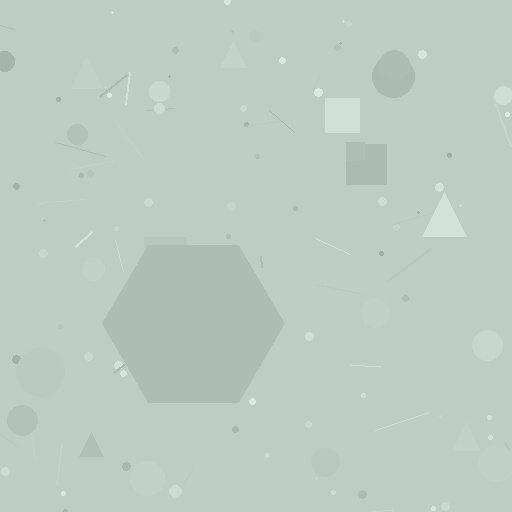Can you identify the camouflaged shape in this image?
The camouflaged shape is a hexagon.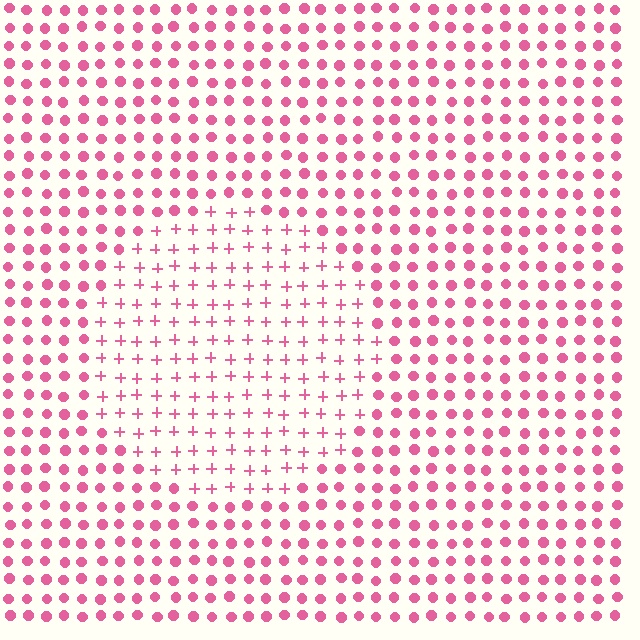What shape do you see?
I see a circle.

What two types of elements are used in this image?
The image uses plus signs inside the circle region and circles outside it.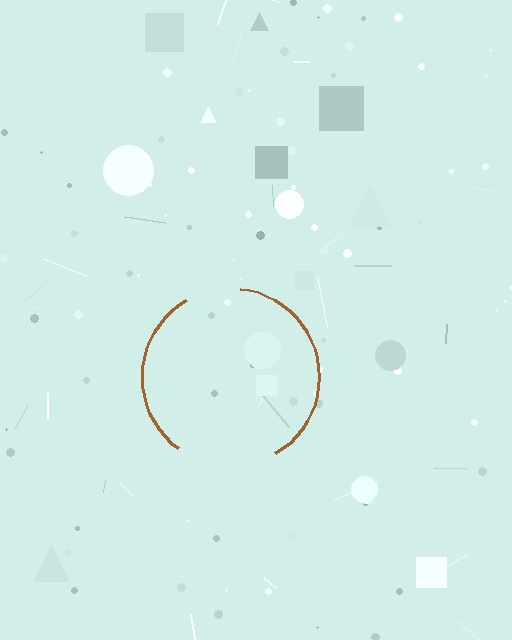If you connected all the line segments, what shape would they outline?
They would outline a circle.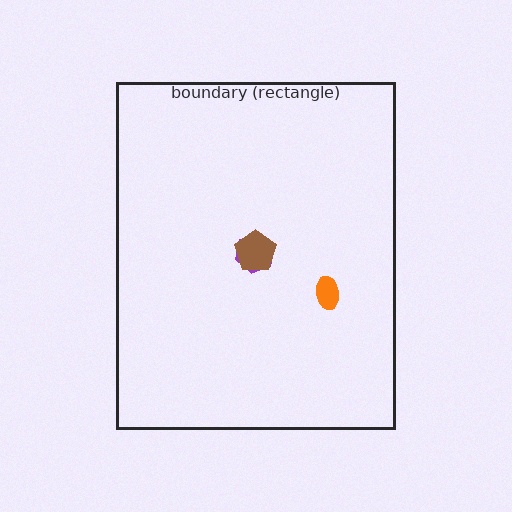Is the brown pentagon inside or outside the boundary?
Inside.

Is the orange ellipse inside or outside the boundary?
Inside.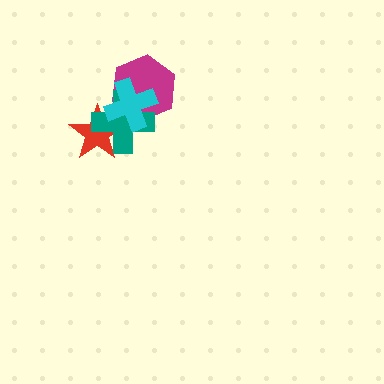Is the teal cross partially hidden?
Yes, it is partially covered by another shape.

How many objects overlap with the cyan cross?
3 objects overlap with the cyan cross.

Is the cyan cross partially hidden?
No, no other shape covers it.